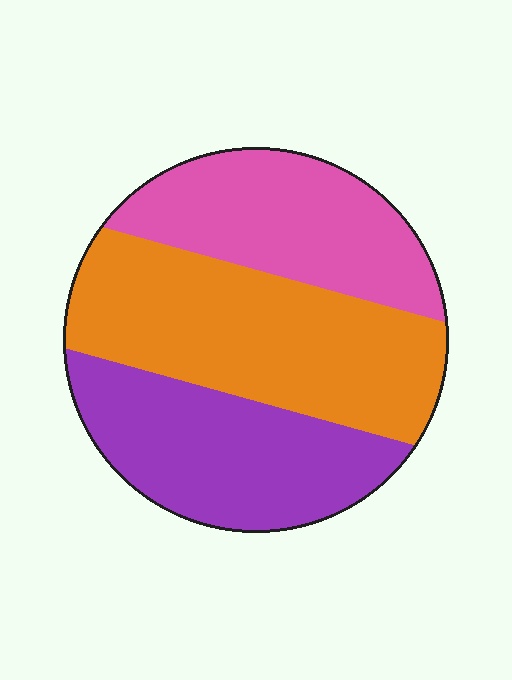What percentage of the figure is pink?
Pink covers about 30% of the figure.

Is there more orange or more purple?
Orange.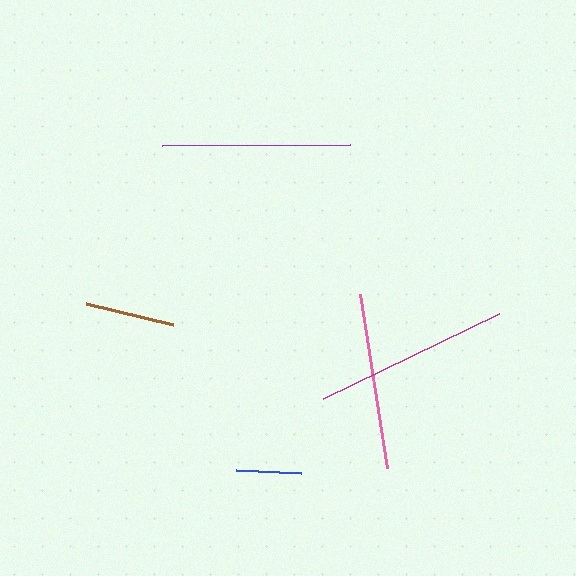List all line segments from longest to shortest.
From longest to shortest: magenta, purple, pink, brown, blue.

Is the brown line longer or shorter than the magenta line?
The magenta line is longer than the brown line.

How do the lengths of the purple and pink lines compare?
The purple and pink lines are approximately the same length.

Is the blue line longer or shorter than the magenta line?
The magenta line is longer than the blue line.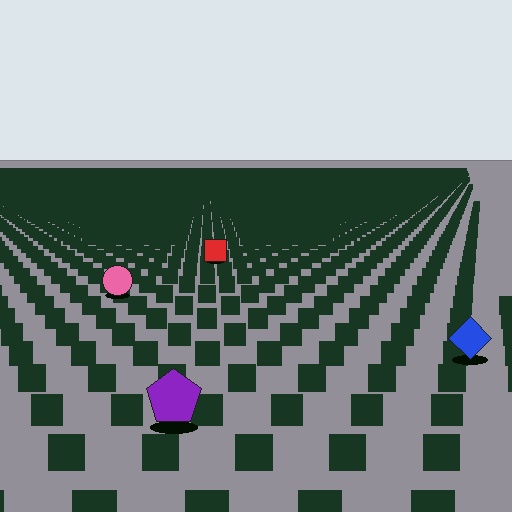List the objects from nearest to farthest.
From nearest to farthest: the purple pentagon, the blue diamond, the pink circle, the red square.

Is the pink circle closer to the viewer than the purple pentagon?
No. The purple pentagon is closer — you can tell from the texture gradient: the ground texture is coarser near it.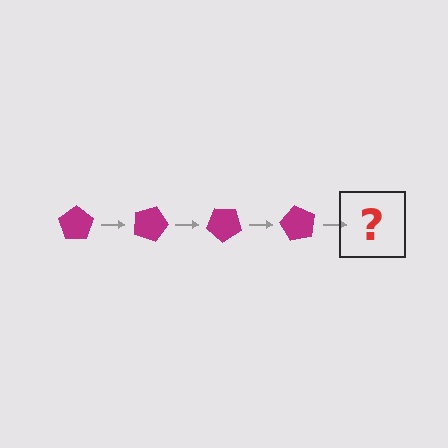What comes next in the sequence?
The next element should be a magenta pentagon rotated 80 degrees.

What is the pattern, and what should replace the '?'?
The pattern is that the pentagon rotates 20 degrees each step. The '?' should be a magenta pentagon rotated 80 degrees.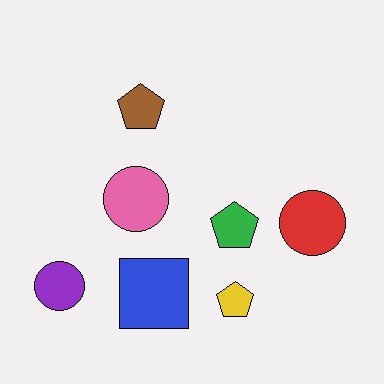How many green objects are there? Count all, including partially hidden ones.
There is 1 green object.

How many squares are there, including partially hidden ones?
There is 1 square.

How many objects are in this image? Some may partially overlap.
There are 7 objects.